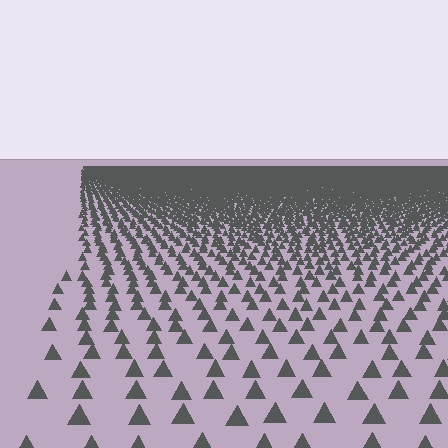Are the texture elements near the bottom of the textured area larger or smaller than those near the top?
Larger. Near the bottom, elements are closer to the viewer and appear at a bigger on-screen size.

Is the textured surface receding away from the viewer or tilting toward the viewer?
The surface is receding away from the viewer. Texture elements get smaller and denser toward the top.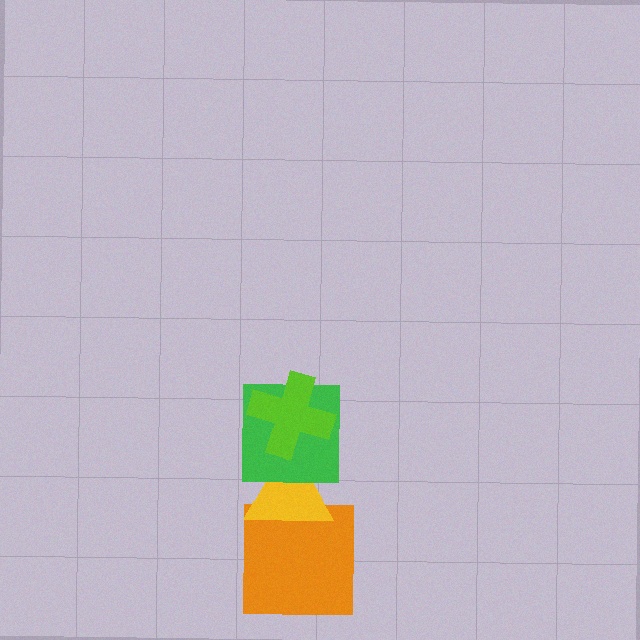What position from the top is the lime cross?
The lime cross is 1st from the top.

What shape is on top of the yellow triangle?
The green square is on top of the yellow triangle.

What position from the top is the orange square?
The orange square is 4th from the top.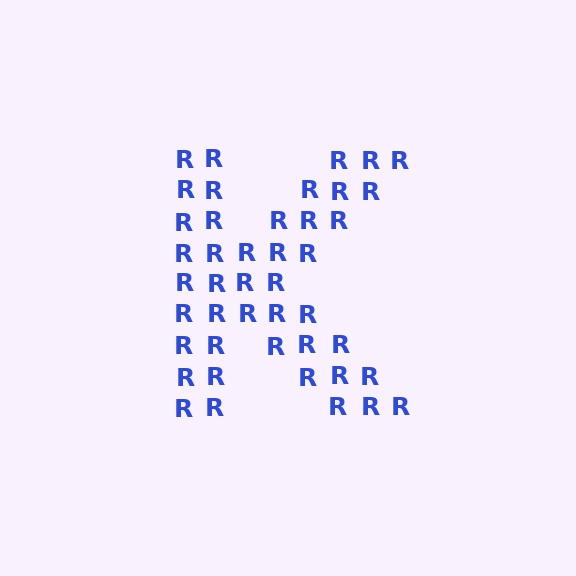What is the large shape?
The large shape is the letter K.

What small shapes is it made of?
It is made of small letter R's.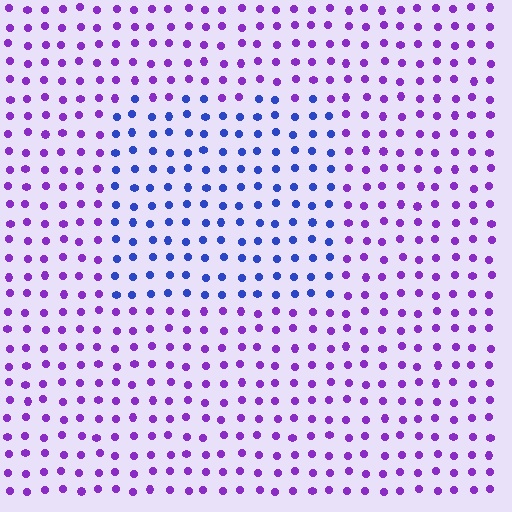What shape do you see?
I see a rectangle.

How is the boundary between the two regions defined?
The boundary is defined purely by a slight shift in hue (about 48 degrees). Spacing, size, and orientation are identical on both sides.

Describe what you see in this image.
The image is filled with small purple elements in a uniform arrangement. A rectangle-shaped region is visible where the elements are tinted to a slightly different hue, forming a subtle color boundary.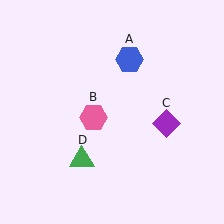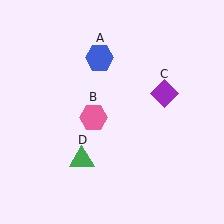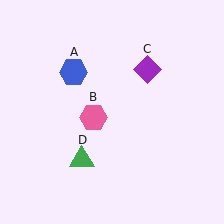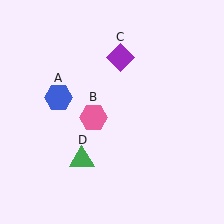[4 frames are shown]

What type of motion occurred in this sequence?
The blue hexagon (object A), purple diamond (object C) rotated counterclockwise around the center of the scene.